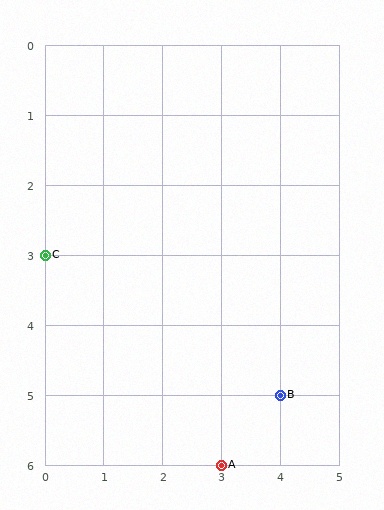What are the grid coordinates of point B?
Point B is at grid coordinates (4, 5).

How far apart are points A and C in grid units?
Points A and C are 3 columns and 3 rows apart (about 4.2 grid units diagonally).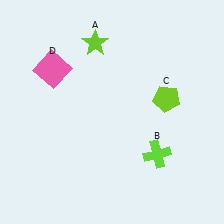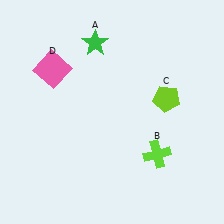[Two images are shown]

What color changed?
The star (A) changed from lime in Image 1 to green in Image 2.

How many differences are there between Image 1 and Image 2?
There is 1 difference between the two images.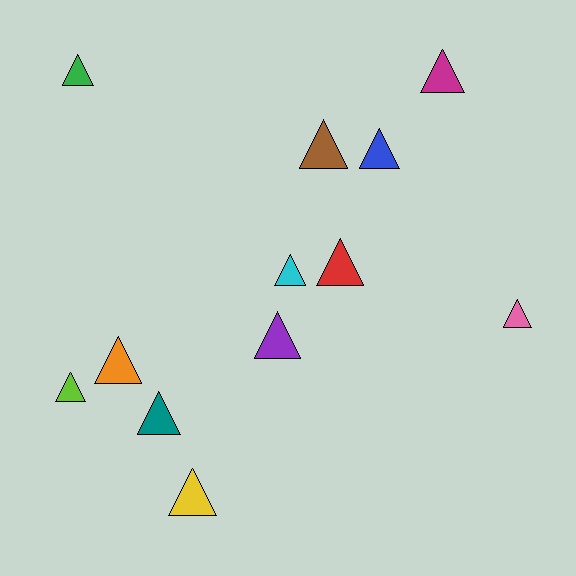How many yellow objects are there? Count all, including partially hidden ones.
There is 1 yellow object.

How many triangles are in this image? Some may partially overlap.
There are 12 triangles.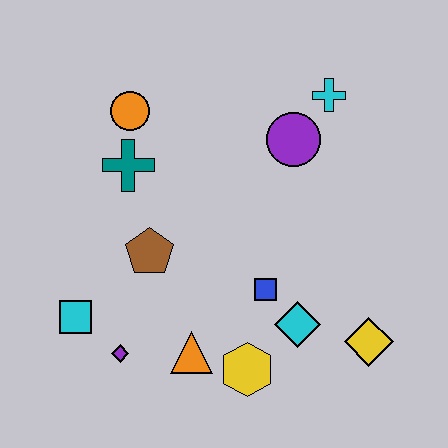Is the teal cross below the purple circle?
Yes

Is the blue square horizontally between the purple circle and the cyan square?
Yes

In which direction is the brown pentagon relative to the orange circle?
The brown pentagon is below the orange circle.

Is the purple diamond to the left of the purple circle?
Yes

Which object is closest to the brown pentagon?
The teal cross is closest to the brown pentagon.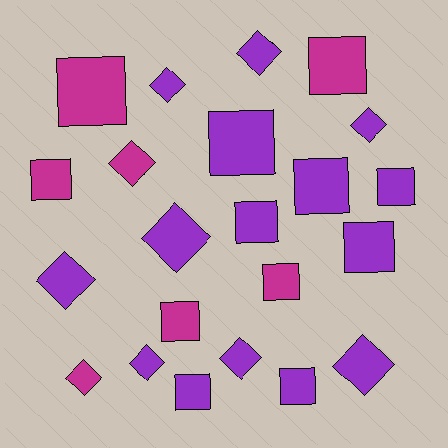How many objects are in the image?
There are 22 objects.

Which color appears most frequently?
Purple, with 15 objects.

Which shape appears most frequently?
Square, with 12 objects.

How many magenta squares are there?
There are 5 magenta squares.